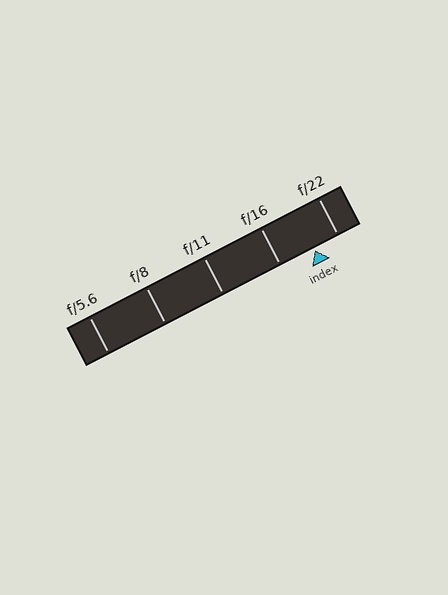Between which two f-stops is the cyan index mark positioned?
The index mark is between f/16 and f/22.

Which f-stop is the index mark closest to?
The index mark is closest to f/22.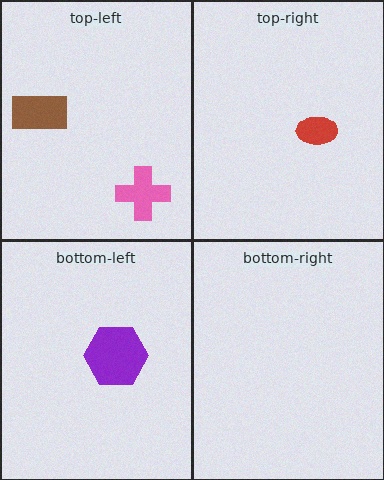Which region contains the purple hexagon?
The bottom-left region.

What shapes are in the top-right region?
The red ellipse.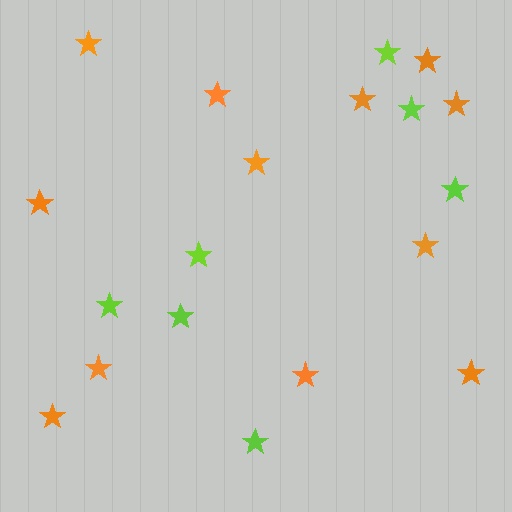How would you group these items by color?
There are 2 groups: one group of lime stars (7) and one group of orange stars (12).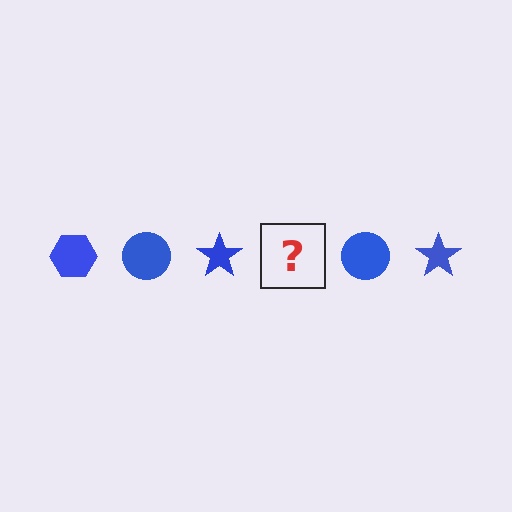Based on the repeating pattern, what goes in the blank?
The blank should be a blue hexagon.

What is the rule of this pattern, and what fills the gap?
The rule is that the pattern cycles through hexagon, circle, star shapes in blue. The gap should be filled with a blue hexagon.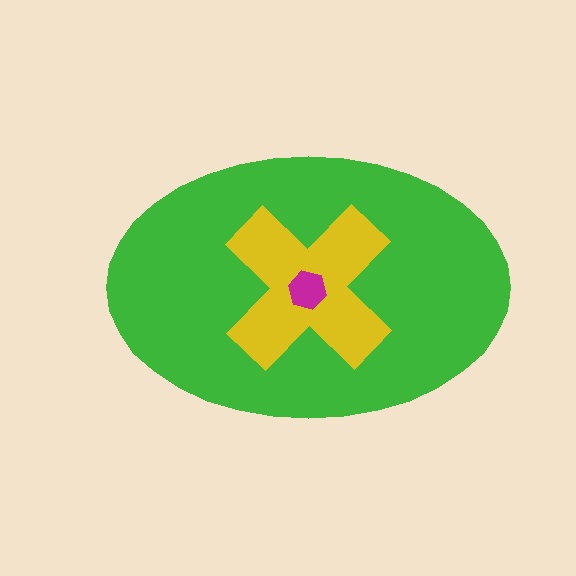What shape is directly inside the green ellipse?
The yellow cross.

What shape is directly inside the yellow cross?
The magenta hexagon.